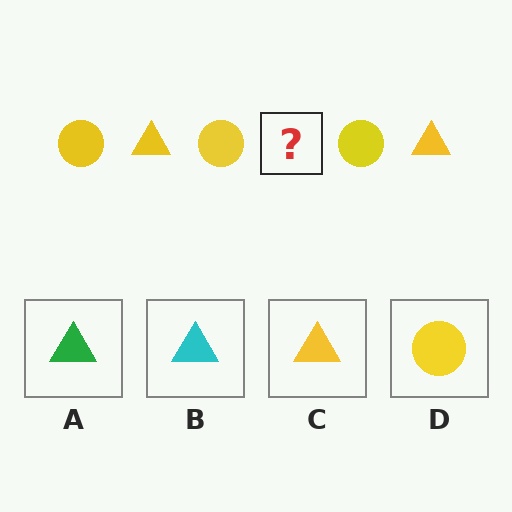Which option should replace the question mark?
Option C.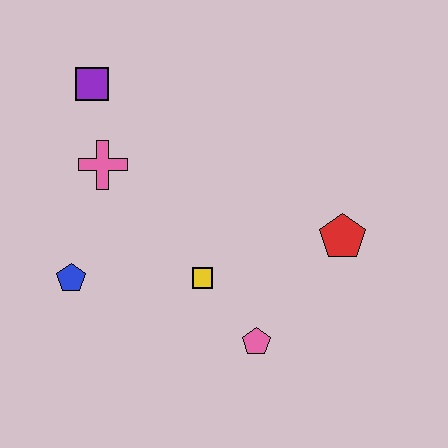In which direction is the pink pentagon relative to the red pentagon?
The pink pentagon is below the red pentagon.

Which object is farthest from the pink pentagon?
The purple square is farthest from the pink pentagon.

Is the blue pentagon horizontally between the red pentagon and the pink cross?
No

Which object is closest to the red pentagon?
The pink pentagon is closest to the red pentagon.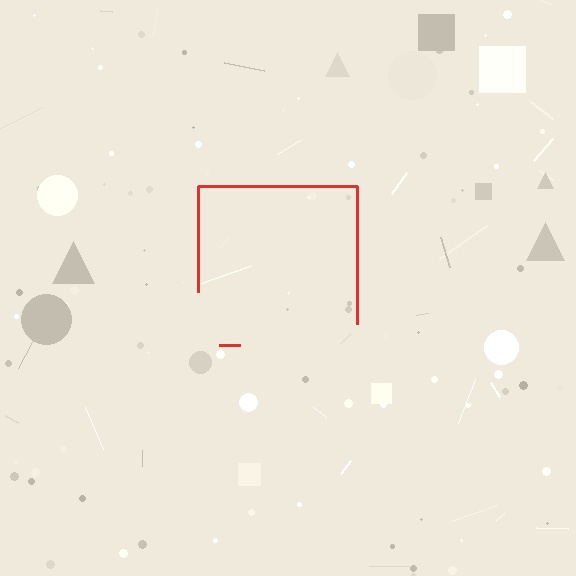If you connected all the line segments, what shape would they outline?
They would outline a square.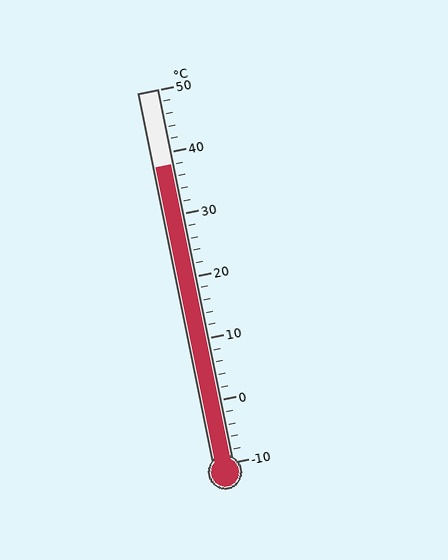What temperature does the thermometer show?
The thermometer shows approximately 38°C.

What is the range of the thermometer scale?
The thermometer scale ranges from -10°C to 50°C.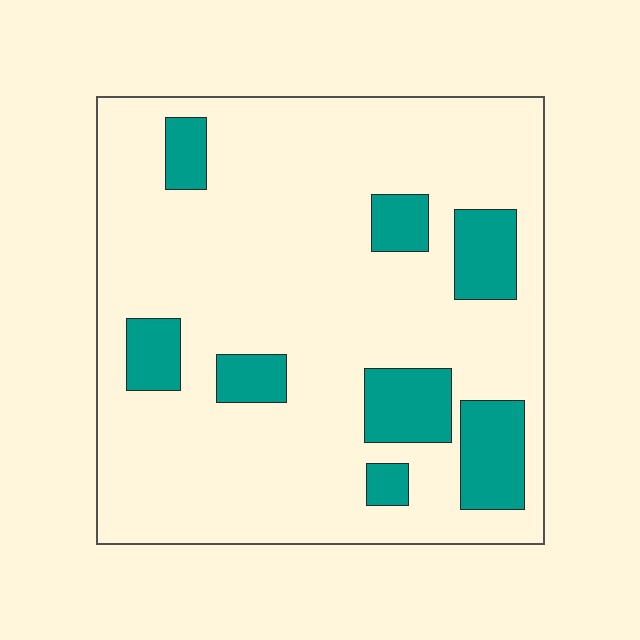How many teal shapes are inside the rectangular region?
8.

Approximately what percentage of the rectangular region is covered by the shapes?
Approximately 15%.